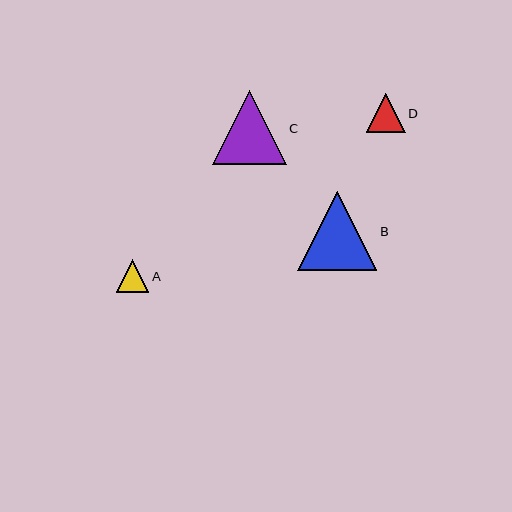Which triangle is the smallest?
Triangle A is the smallest with a size of approximately 33 pixels.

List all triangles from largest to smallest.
From largest to smallest: B, C, D, A.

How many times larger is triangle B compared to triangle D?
Triangle B is approximately 2.0 times the size of triangle D.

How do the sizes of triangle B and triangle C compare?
Triangle B and triangle C are approximately the same size.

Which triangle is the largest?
Triangle B is the largest with a size of approximately 79 pixels.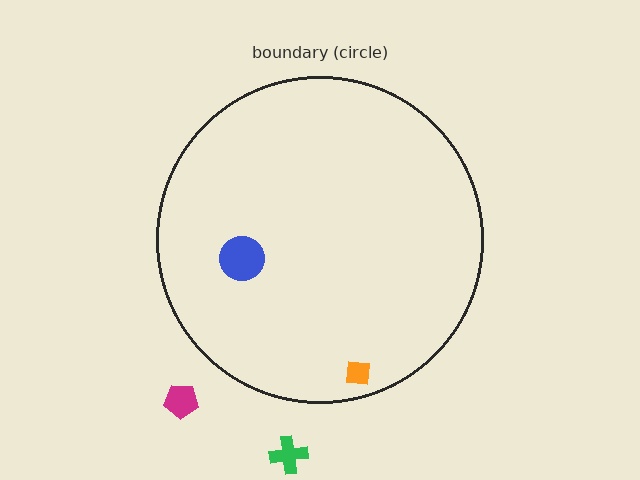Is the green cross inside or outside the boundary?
Outside.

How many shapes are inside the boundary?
2 inside, 2 outside.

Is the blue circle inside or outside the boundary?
Inside.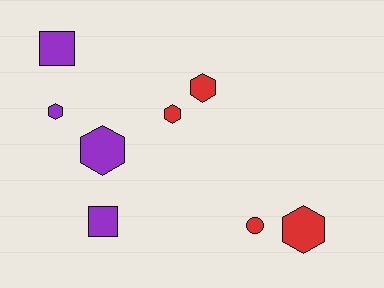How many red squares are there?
There are no red squares.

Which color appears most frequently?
Red, with 4 objects.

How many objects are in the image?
There are 8 objects.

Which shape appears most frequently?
Hexagon, with 5 objects.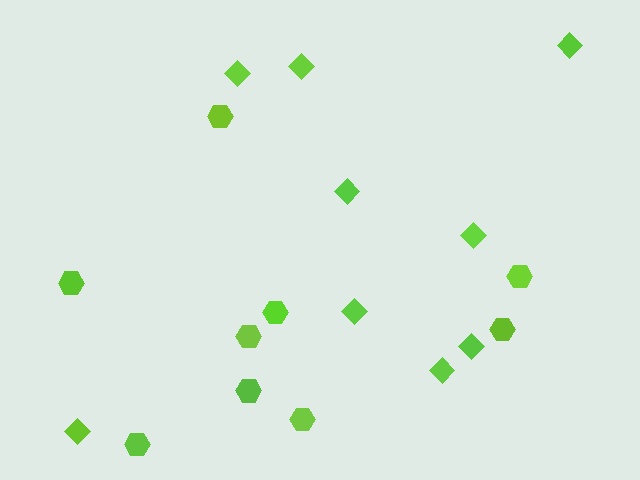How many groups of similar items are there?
There are 2 groups: one group of hexagons (9) and one group of diamonds (9).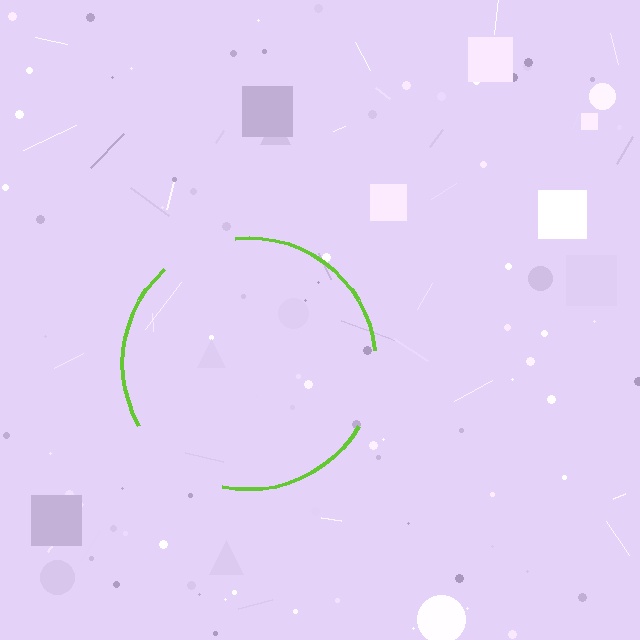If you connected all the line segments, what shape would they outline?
They would outline a circle.